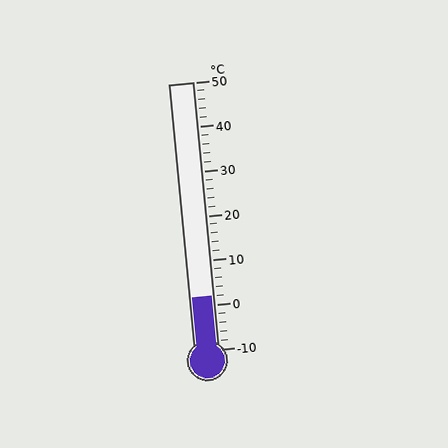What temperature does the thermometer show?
The thermometer shows approximately 2°C.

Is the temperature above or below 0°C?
The temperature is above 0°C.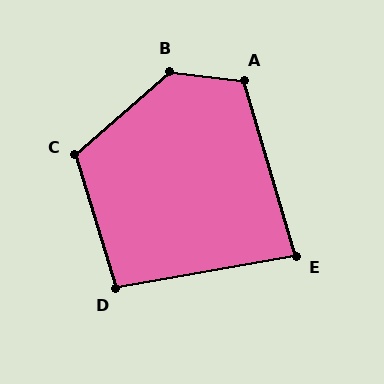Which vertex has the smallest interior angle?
E, at approximately 84 degrees.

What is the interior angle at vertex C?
Approximately 114 degrees (obtuse).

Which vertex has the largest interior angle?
B, at approximately 131 degrees.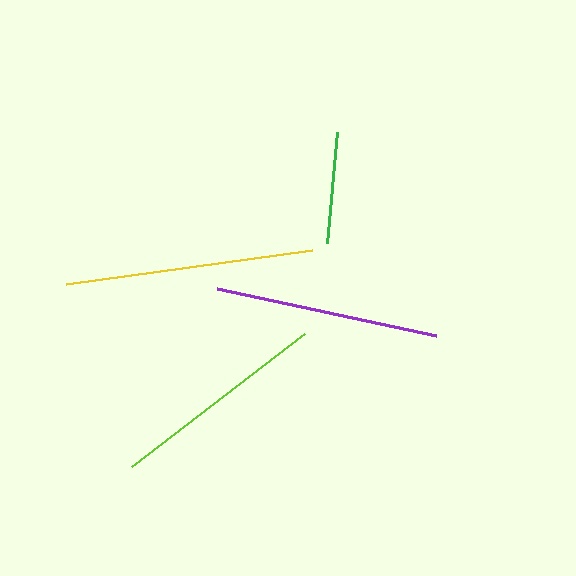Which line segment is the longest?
The yellow line is the longest at approximately 248 pixels.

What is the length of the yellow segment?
The yellow segment is approximately 248 pixels long.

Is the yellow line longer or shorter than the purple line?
The yellow line is longer than the purple line.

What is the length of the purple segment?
The purple segment is approximately 224 pixels long.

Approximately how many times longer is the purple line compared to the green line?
The purple line is approximately 2.0 times the length of the green line.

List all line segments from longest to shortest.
From longest to shortest: yellow, purple, lime, green.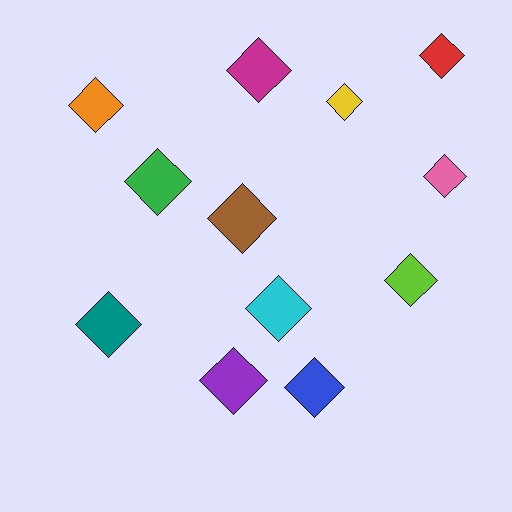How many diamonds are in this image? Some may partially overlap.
There are 12 diamonds.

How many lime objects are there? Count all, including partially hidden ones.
There is 1 lime object.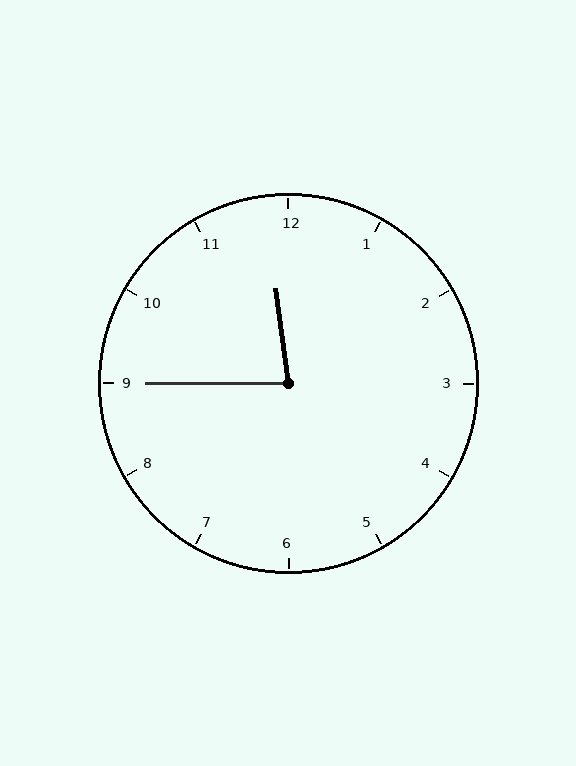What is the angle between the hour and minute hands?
Approximately 82 degrees.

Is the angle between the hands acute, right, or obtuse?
It is acute.